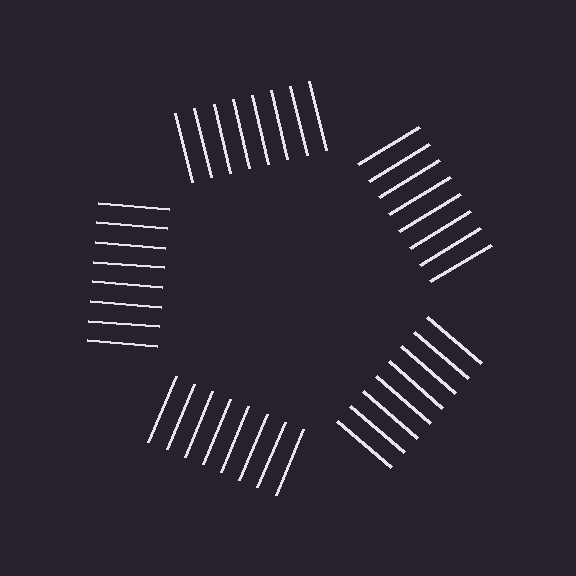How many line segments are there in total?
40 — 8 along each of the 5 edges.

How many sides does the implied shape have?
5 sides — the line-ends trace a pentagon.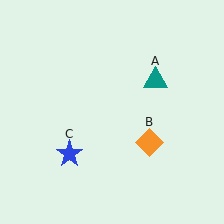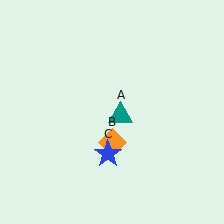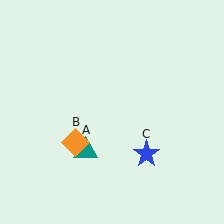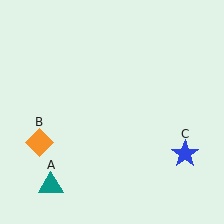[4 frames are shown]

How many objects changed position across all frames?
3 objects changed position: teal triangle (object A), orange diamond (object B), blue star (object C).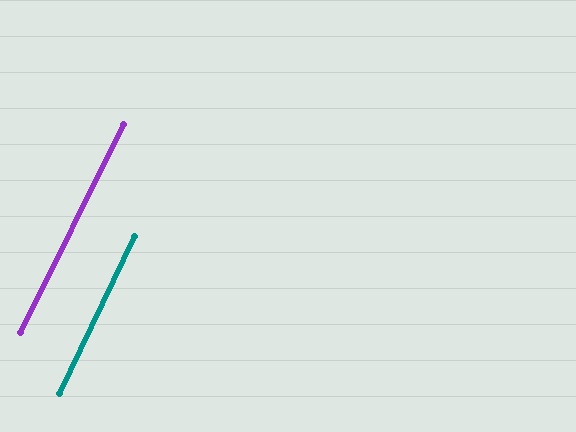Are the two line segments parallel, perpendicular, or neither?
Parallel — their directions differ by only 0.8°.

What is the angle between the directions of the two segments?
Approximately 1 degree.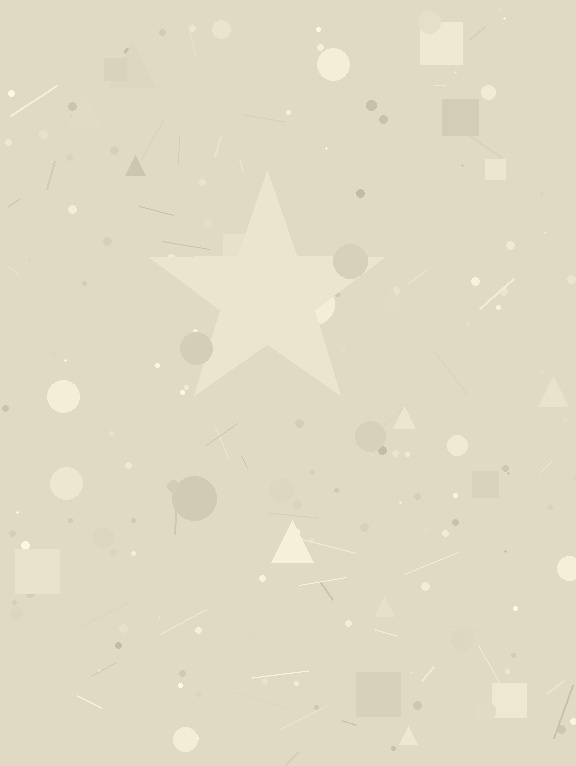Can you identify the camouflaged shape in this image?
The camouflaged shape is a star.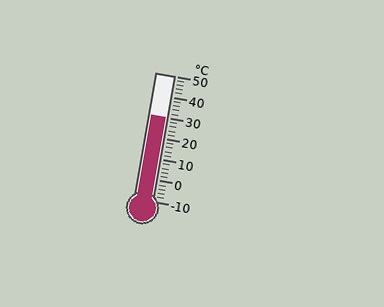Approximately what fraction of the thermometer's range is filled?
The thermometer is filled to approximately 65% of its range.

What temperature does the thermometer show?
The thermometer shows approximately 30°C.